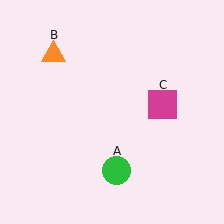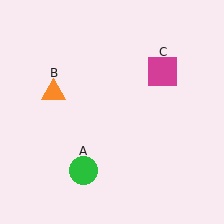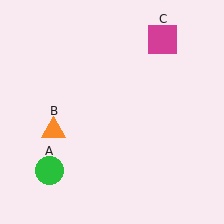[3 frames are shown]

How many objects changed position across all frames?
3 objects changed position: green circle (object A), orange triangle (object B), magenta square (object C).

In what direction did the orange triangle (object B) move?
The orange triangle (object B) moved down.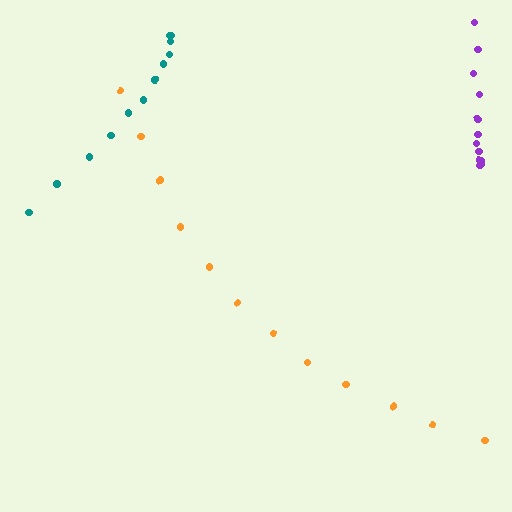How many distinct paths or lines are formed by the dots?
There are 3 distinct paths.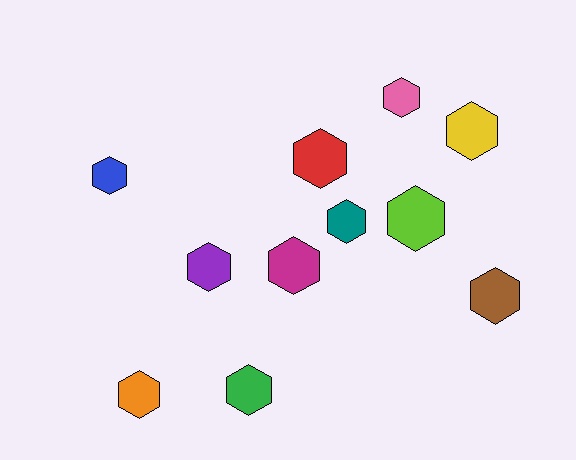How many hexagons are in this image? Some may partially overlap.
There are 11 hexagons.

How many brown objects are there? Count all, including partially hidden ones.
There is 1 brown object.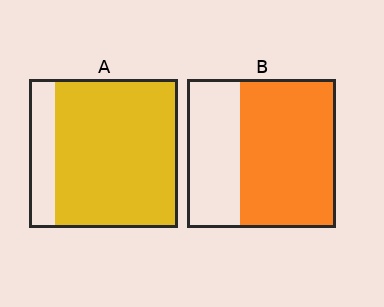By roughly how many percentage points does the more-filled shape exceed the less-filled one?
By roughly 20 percentage points (A over B).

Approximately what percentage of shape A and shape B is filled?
A is approximately 85% and B is approximately 65%.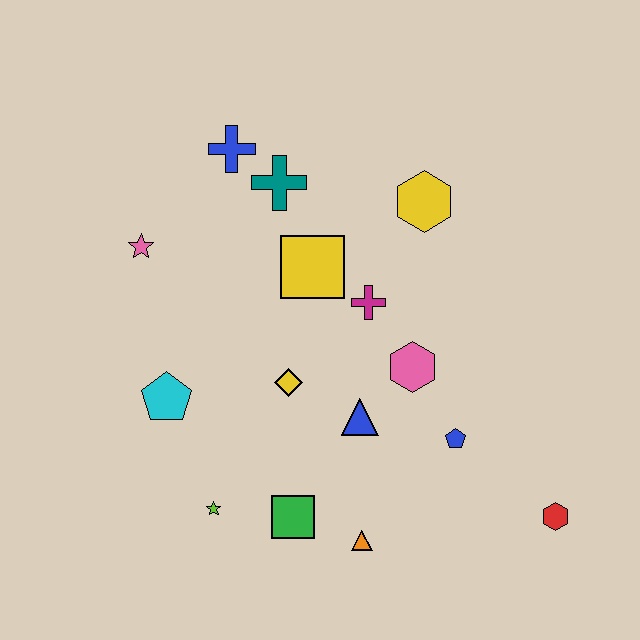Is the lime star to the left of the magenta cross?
Yes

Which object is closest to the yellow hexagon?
The magenta cross is closest to the yellow hexagon.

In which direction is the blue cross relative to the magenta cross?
The blue cross is above the magenta cross.